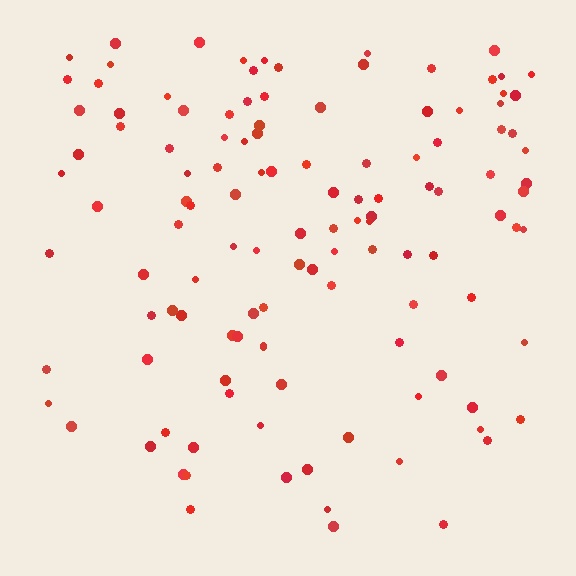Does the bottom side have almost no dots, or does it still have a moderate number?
Still a moderate number, just noticeably fewer than the top.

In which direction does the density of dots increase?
From bottom to top, with the top side densest.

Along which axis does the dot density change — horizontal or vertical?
Vertical.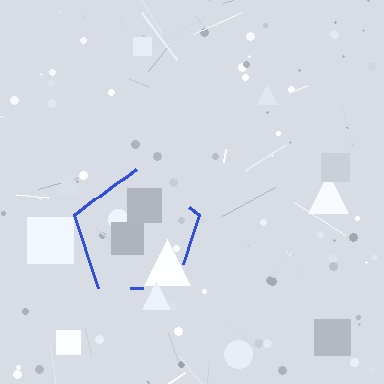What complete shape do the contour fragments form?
The contour fragments form a pentagon.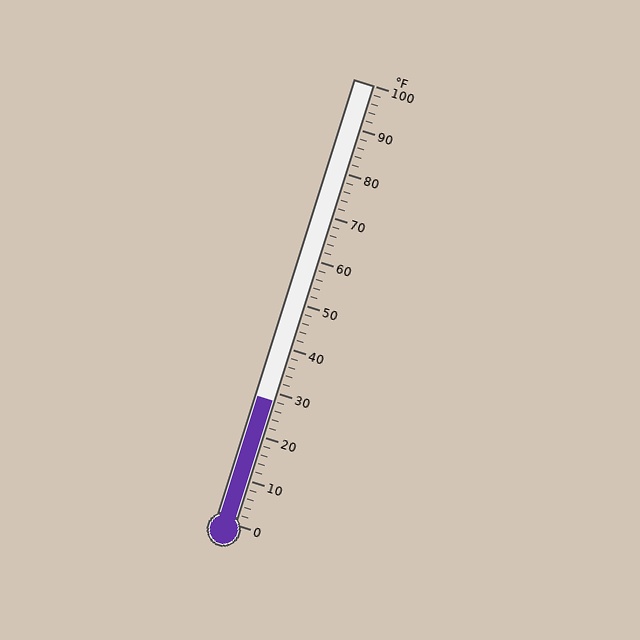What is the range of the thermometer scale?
The thermometer scale ranges from 0°F to 100°F.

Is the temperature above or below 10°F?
The temperature is above 10°F.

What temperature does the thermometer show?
The thermometer shows approximately 28°F.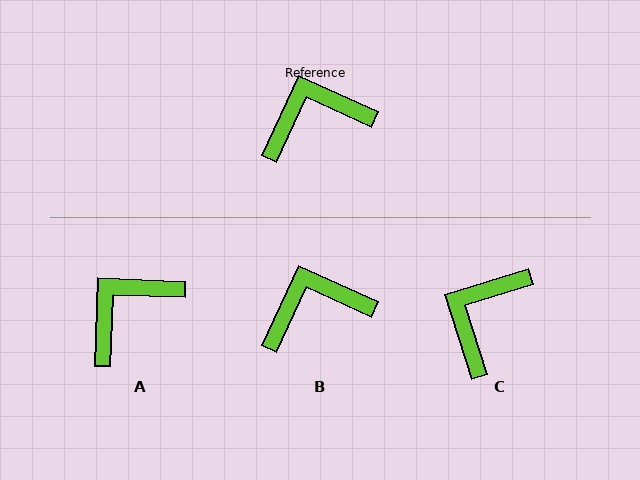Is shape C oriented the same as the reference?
No, it is off by about 42 degrees.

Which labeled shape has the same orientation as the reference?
B.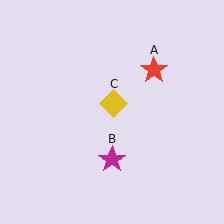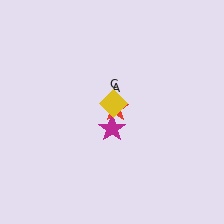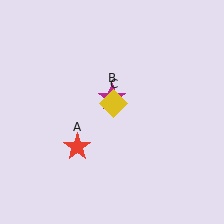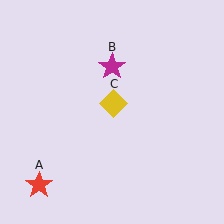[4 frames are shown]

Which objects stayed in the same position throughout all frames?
Yellow diamond (object C) remained stationary.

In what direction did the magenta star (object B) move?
The magenta star (object B) moved up.